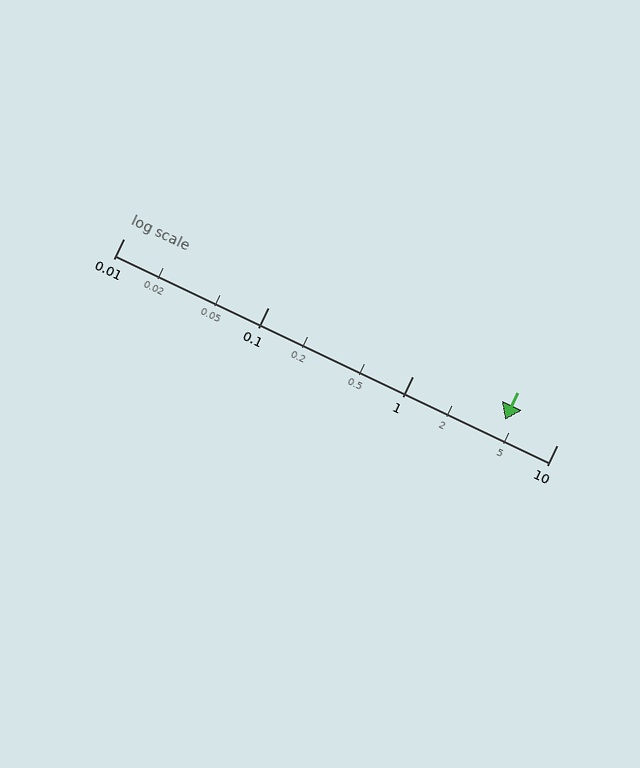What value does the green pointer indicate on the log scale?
The pointer indicates approximately 4.4.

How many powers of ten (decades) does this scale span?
The scale spans 3 decades, from 0.01 to 10.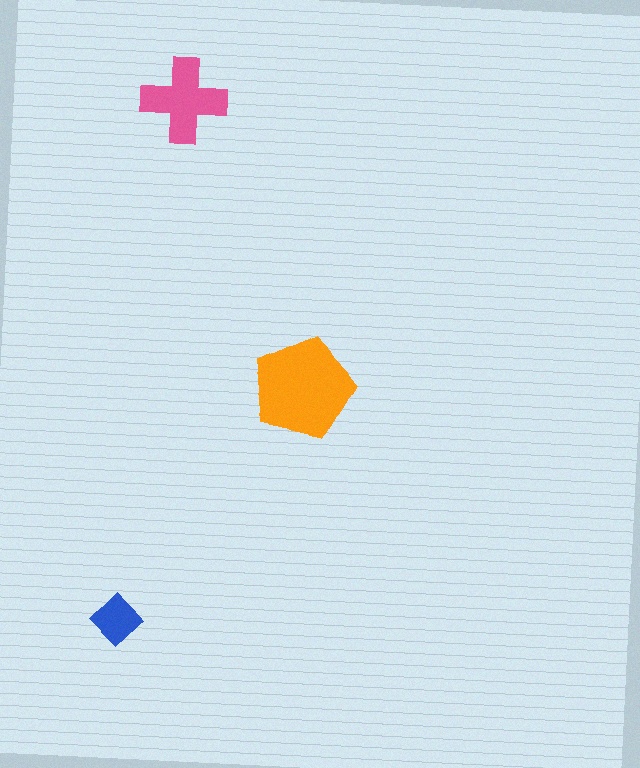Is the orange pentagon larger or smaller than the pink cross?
Larger.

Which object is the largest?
The orange pentagon.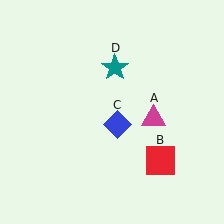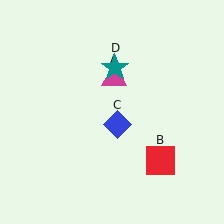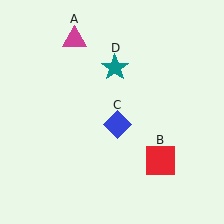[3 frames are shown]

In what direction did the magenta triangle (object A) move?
The magenta triangle (object A) moved up and to the left.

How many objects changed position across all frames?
1 object changed position: magenta triangle (object A).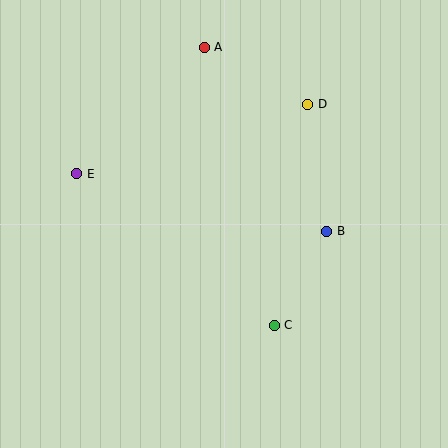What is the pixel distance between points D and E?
The distance between D and E is 241 pixels.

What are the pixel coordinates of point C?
Point C is at (274, 325).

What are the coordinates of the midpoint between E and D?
The midpoint between E and D is at (192, 139).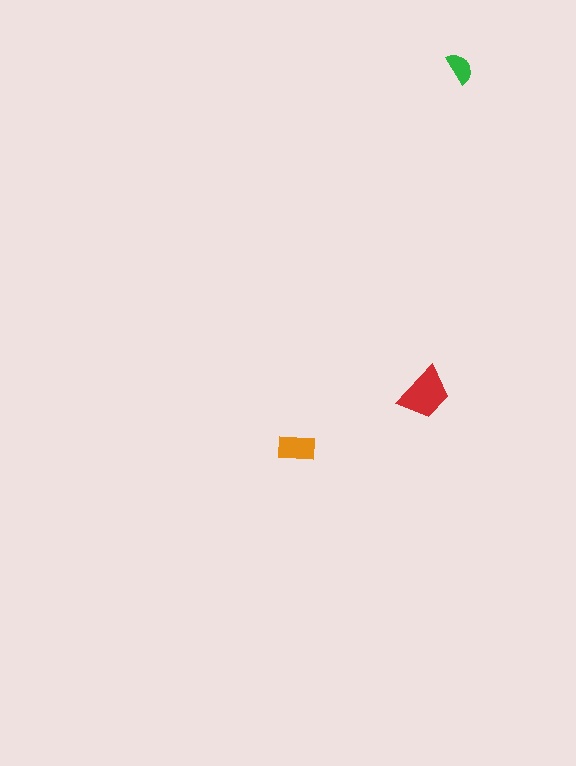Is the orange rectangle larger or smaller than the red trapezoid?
Smaller.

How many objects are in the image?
There are 3 objects in the image.